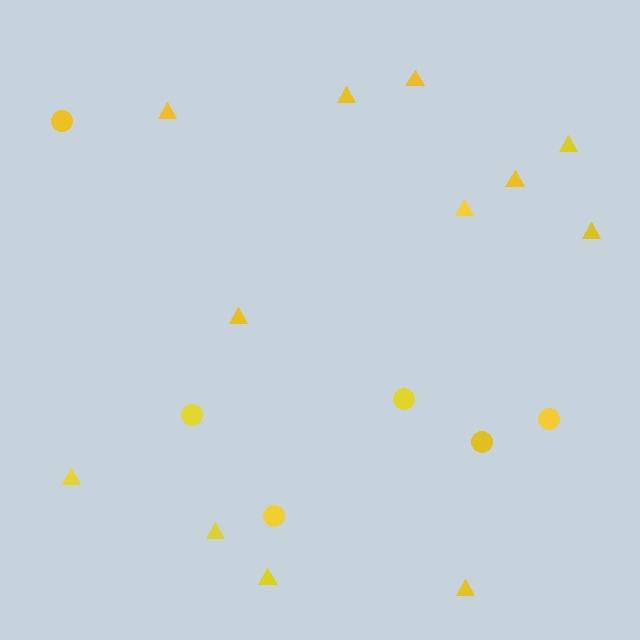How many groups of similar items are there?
There are 2 groups: one group of circles (6) and one group of triangles (12).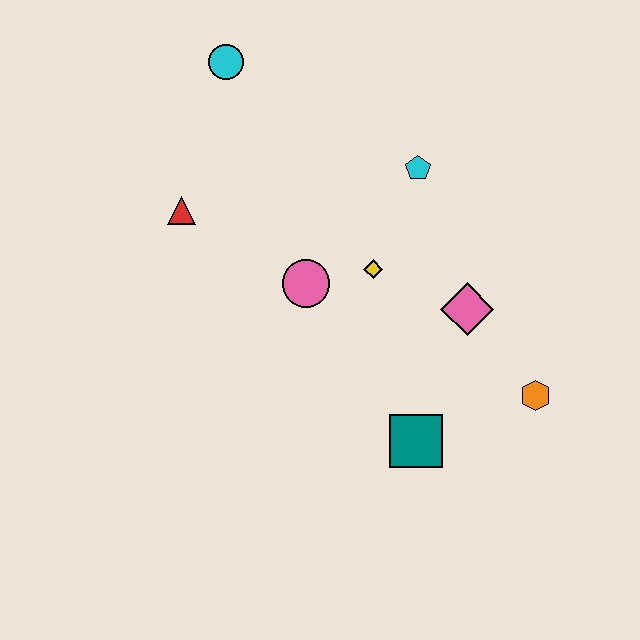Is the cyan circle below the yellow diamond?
No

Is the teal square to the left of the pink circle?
No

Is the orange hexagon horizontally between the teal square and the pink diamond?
No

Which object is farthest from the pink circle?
The orange hexagon is farthest from the pink circle.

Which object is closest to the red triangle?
The pink circle is closest to the red triangle.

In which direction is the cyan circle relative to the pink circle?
The cyan circle is above the pink circle.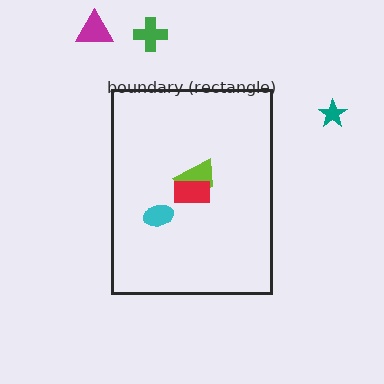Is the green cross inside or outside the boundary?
Outside.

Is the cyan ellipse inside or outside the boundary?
Inside.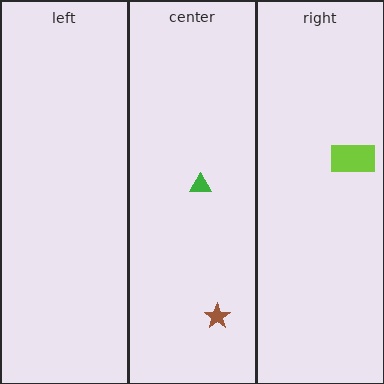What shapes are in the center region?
The green triangle, the brown star.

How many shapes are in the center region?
2.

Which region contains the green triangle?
The center region.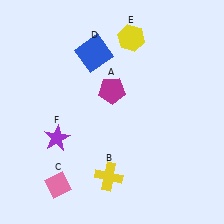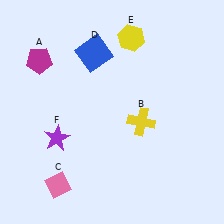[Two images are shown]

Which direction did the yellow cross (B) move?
The yellow cross (B) moved up.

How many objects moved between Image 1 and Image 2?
2 objects moved between the two images.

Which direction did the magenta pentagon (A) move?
The magenta pentagon (A) moved left.